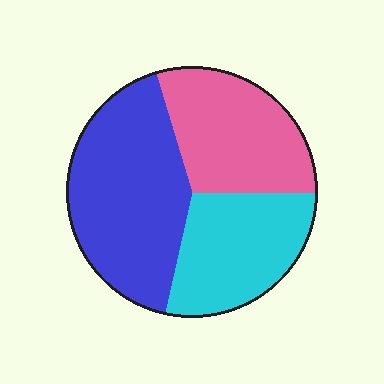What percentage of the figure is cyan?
Cyan covers 28% of the figure.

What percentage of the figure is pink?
Pink covers about 30% of the figure.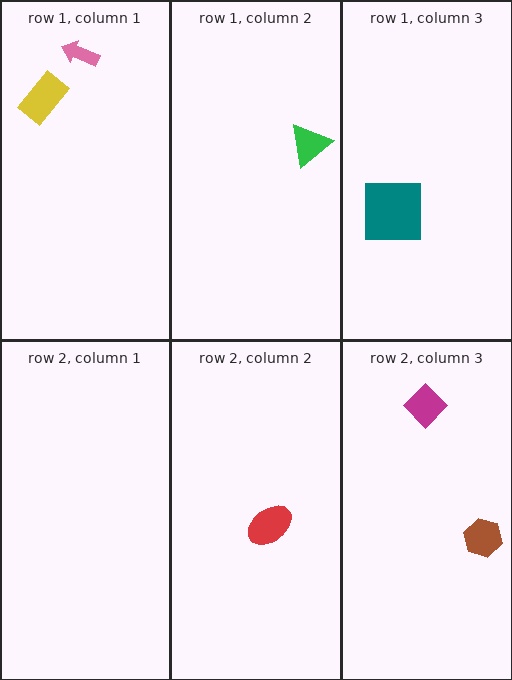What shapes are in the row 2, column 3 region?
The magenta diamond, the brown hexagon.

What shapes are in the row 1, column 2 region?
The green triangle.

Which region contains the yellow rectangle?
The row 1, column 1 region.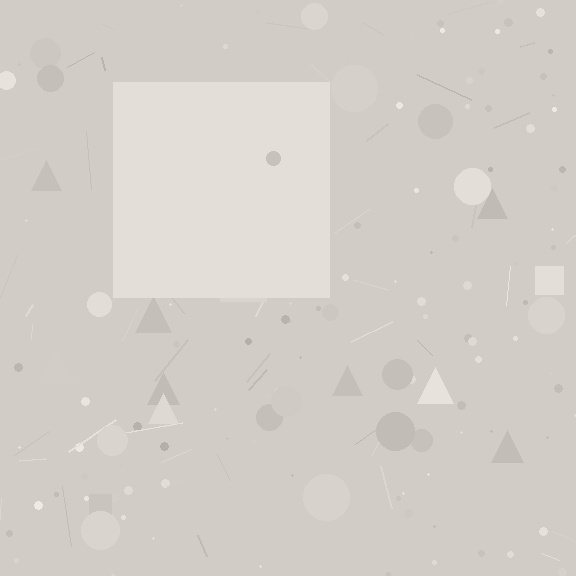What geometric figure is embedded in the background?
A square is embedded in the background.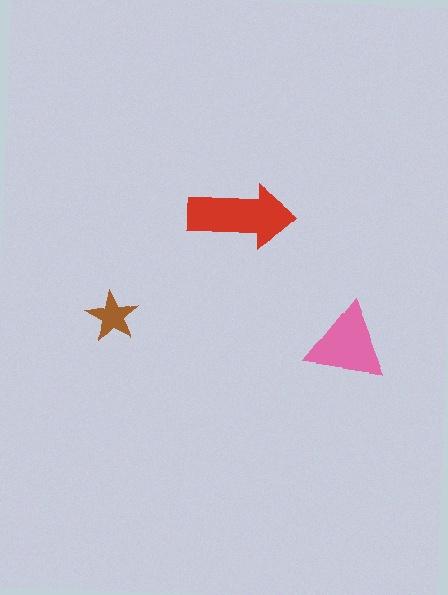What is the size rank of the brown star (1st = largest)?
3rd.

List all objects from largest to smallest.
The red arrow, the pink triangle, the brown star.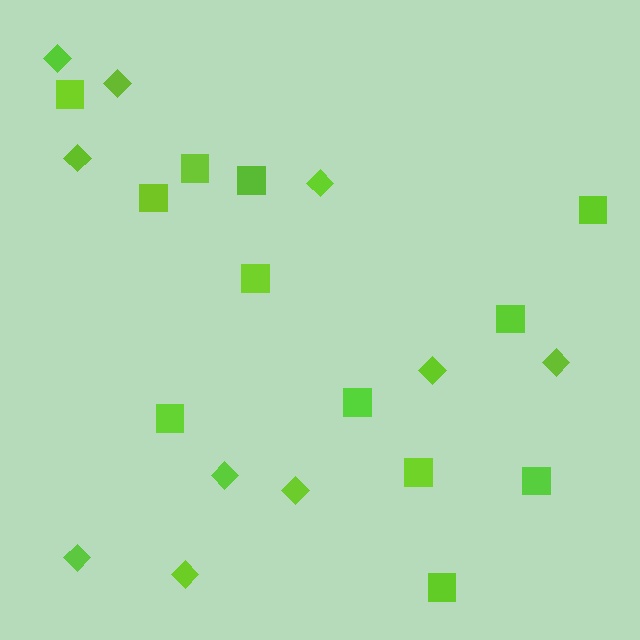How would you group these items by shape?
There are 2 groups: one group of diamonds (10) and one group of squares (12).